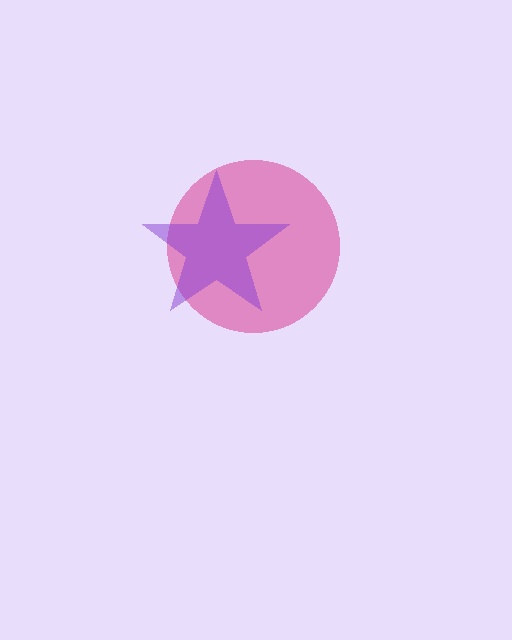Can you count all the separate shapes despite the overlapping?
Yes, there are 2 separate shapes.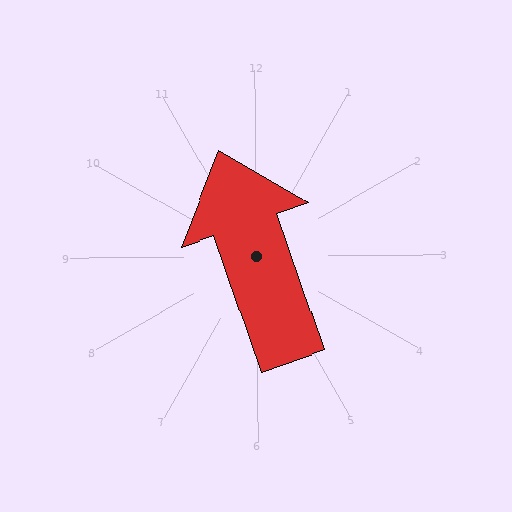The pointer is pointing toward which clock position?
Roughly 11 o'clock.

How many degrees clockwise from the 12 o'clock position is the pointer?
Approximately 341 degrees.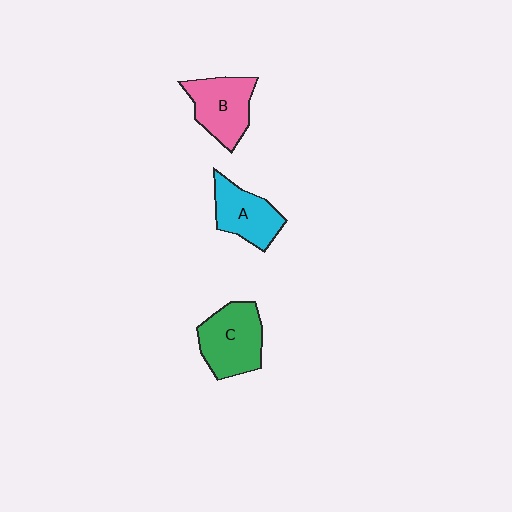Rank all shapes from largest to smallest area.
From largest to smallest: C (green), B (pink), A (cyan).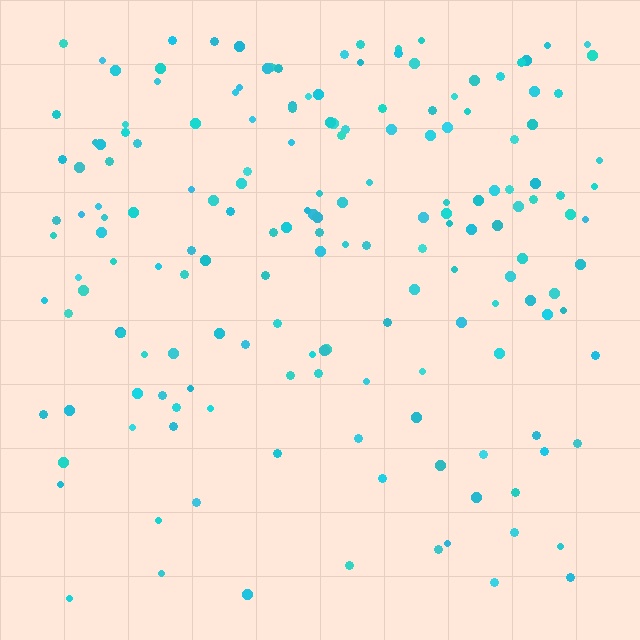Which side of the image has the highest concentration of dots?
The top.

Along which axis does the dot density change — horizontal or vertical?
Vertical.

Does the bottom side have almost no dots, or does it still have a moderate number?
Still a moderate number, just noticeably fewer than the top.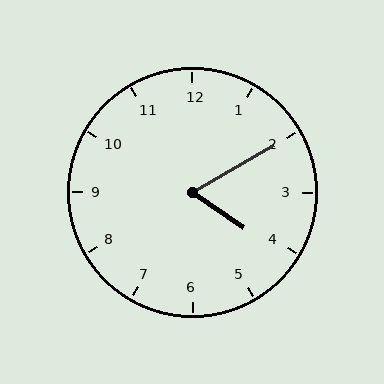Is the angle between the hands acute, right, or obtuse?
It is acute.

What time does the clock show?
4:10.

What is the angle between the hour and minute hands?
Approximately 65 degrees.